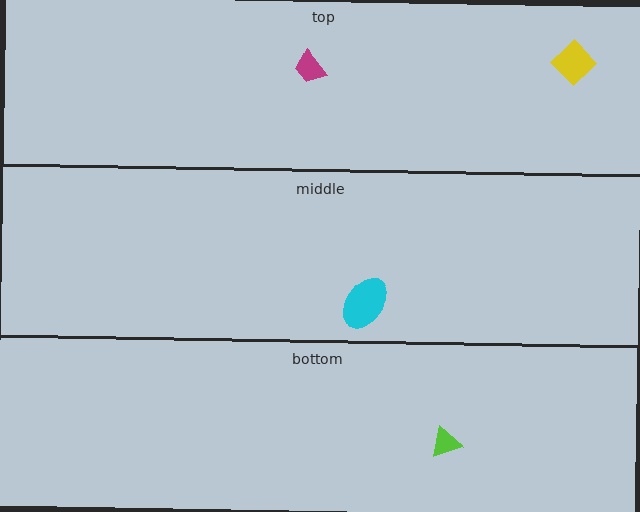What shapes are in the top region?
The magenta trapezoid, the yellow diamond.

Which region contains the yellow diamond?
The top region.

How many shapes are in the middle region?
1.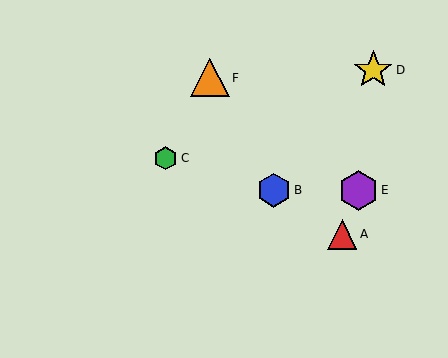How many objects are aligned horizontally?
2 objects (B, E) are aligned horizontally.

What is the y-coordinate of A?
Object A is at y≈234.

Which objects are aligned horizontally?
Objects B, E are aligned horizontally.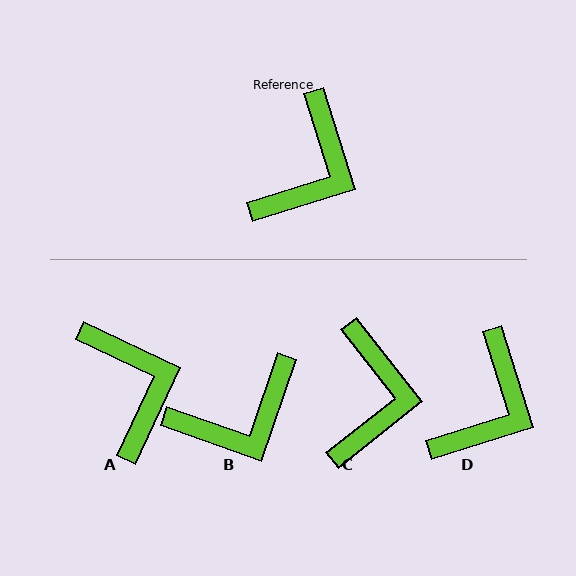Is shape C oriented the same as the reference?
No, it is off by about 21 degrees.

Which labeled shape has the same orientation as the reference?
D.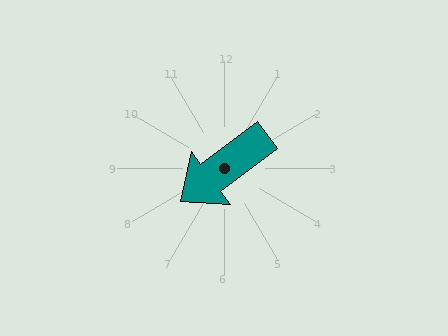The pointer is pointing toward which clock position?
Roughly 8 o'clock.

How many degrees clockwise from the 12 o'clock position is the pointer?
Approximately 233 degrees.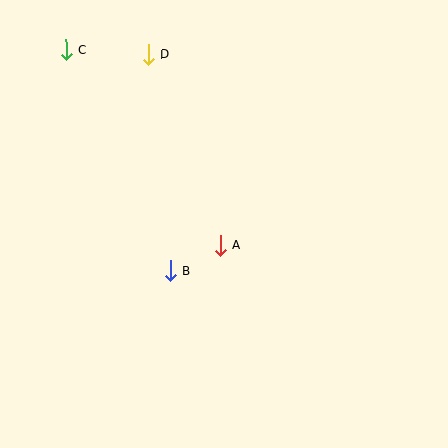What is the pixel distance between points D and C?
The distance between D and C is 82 pixels.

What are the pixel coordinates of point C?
Point C is at (66, 50).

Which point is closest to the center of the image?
Point A at (220, 246) is closest to the center.